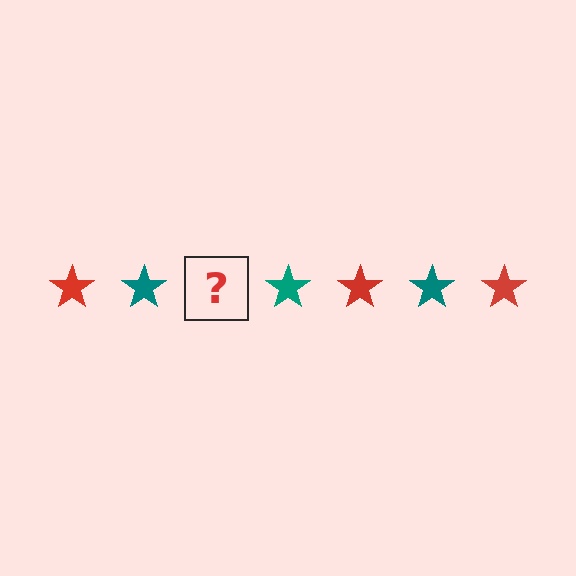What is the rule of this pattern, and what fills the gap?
The rule is that the pattern cycles through red, teal stars. The gap should be filled with a red star.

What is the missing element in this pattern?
The missing element is a red star.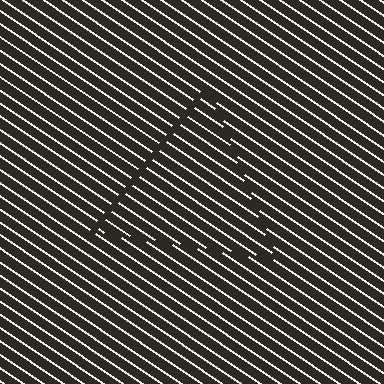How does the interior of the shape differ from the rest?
The interior of the shape contains the same grating, shifted by half a period — the contour is defined by the phase discontinuity where line-ends from the inner and outer gratings abut.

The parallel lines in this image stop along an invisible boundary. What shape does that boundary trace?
An illusory triangle. The interior of the shape contains the same grating, shifted by half a period — the contour is defined by the phase discontinuity where line-ends from the inner and outer gratings abut.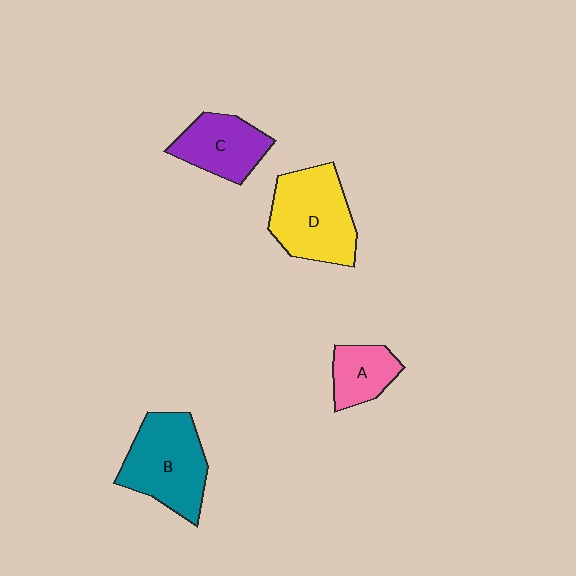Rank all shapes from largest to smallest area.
From largest to smallest: D (yellow), B (teal), C (purple), A (pink).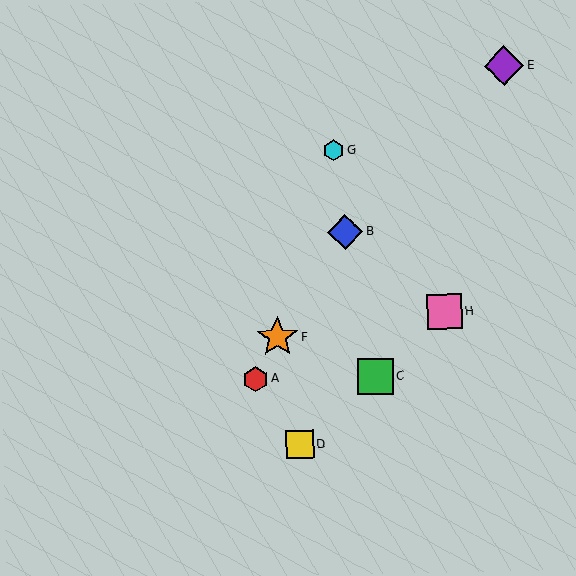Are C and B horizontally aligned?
No, C is at y≈376 and B is at y≈232.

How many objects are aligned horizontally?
2 objects (A, C) are aligned horizontally.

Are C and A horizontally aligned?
Yes, both are at y≈376.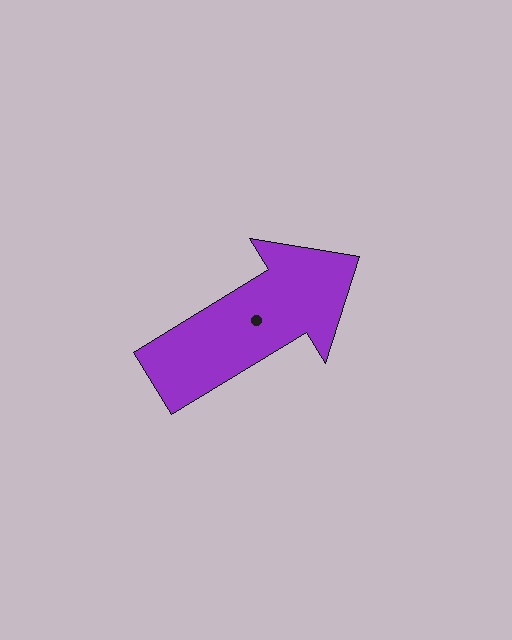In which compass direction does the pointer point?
Northeast.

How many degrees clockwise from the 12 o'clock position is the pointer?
Approximately 59 degrees.